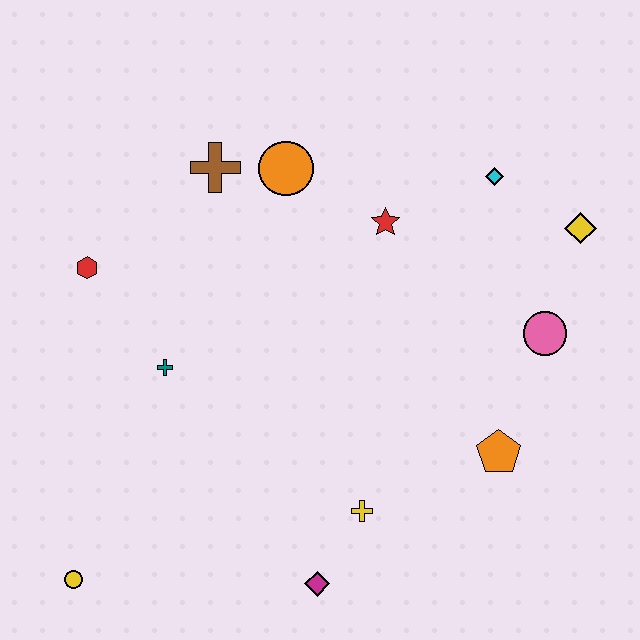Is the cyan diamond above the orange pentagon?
Yes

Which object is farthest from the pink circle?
The yellow circle is farthest from the pink circle.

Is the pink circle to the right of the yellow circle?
Yes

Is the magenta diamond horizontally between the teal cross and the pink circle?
Yes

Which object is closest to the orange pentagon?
The pink circle is closest to the orange pentagon.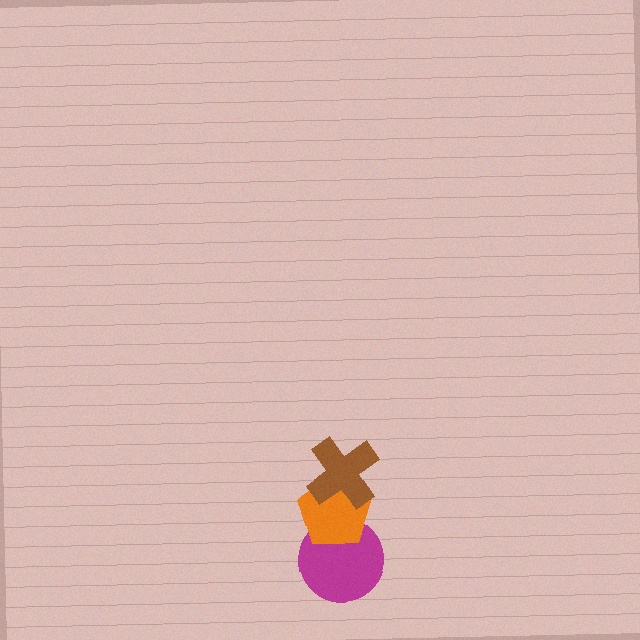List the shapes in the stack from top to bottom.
From top to bottom: the brown cross, the orange pentagon, the magenta circle.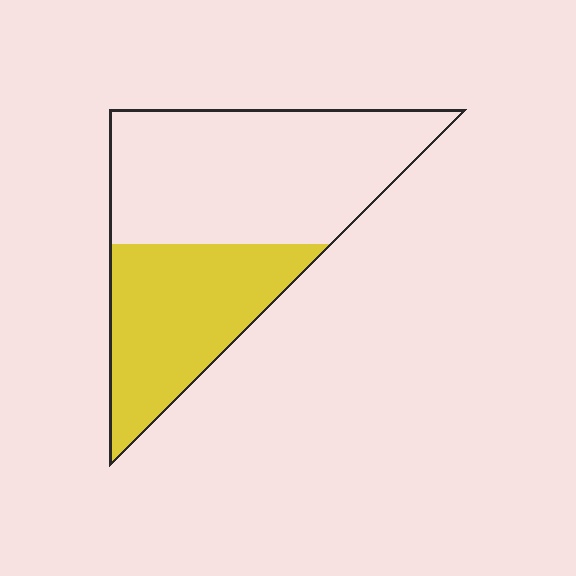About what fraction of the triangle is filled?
About two fifths (2/5).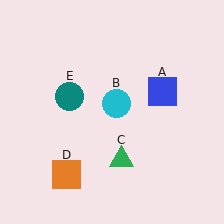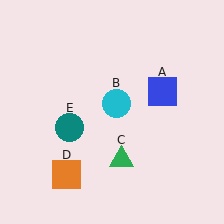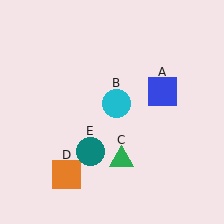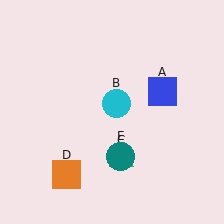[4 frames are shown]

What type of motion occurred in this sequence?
The teal circle (object E) rotated counterclockwise around the center of the scene.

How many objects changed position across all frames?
1 object changed position: teal circle (object E).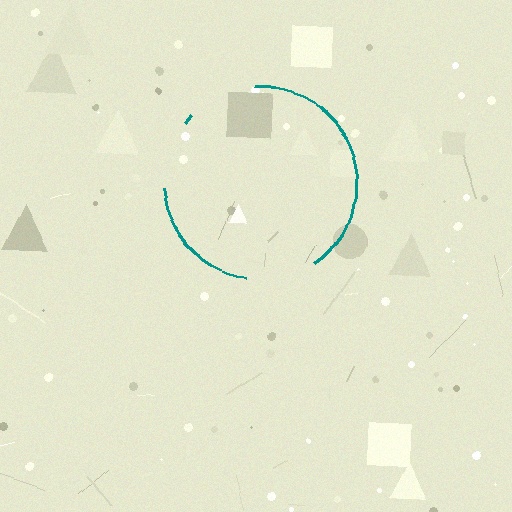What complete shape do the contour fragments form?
The contour fragments form a circle.